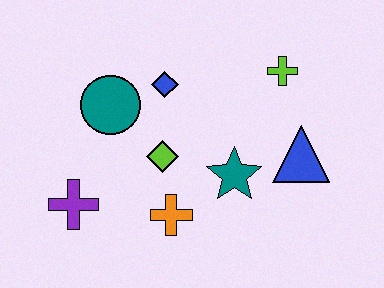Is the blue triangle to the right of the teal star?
Yes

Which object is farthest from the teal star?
The purple cross is farthest from the teal star.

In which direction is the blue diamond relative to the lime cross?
The blue diamond is to the left of the lime cross.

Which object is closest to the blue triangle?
The teal star is closest to the blue triangle.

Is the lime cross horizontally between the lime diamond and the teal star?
No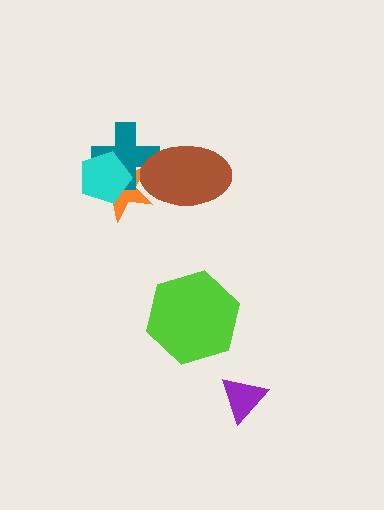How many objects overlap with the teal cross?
3 objects overlap with the teal cross.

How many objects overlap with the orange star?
3 objects overlap with the orange star.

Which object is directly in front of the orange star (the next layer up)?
The teal cross is directly in front of the orange star.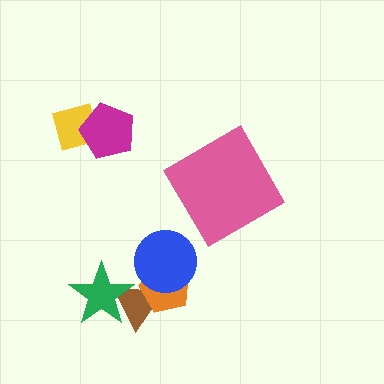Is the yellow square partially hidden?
Yes, it is partially covered by another shape.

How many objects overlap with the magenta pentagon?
1 object overlaps with the magenta pentagon.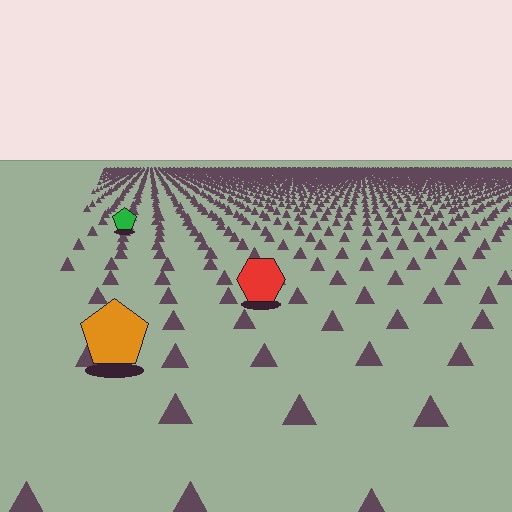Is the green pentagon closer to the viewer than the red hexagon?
No. The red hexagon is closer — you can tell from the texture gradient: the ground texture is coarser near it.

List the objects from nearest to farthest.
From nearest to farthest: the orange pentagon, the red hexagon, the green pentagon.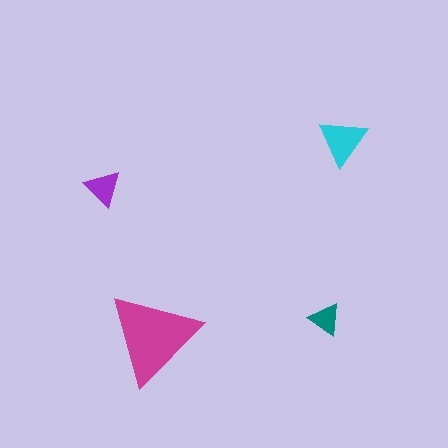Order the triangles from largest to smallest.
the magenta one, the cyan one, the purple one, the teal one.